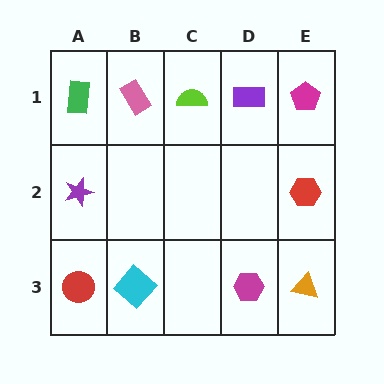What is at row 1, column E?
A magenta pentagon.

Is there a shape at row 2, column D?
No, that cell is empty.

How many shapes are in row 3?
4 shapes.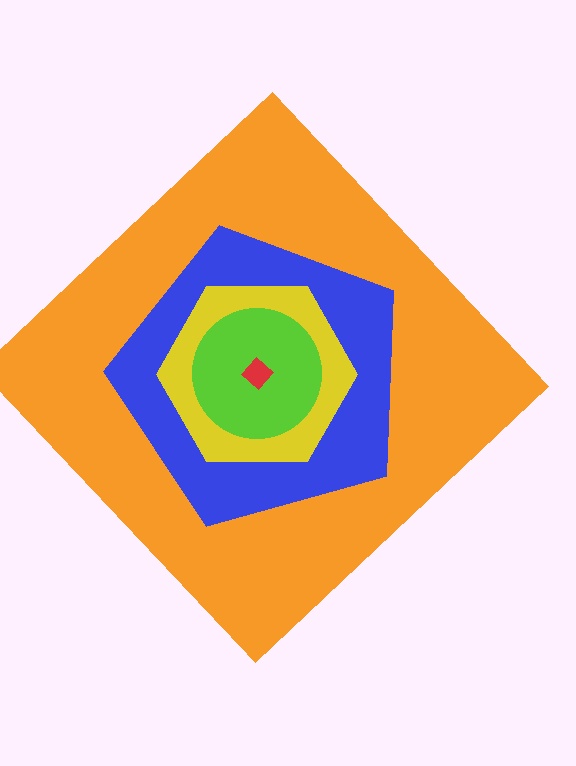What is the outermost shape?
The orange diamond.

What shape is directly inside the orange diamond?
The blue pentagon.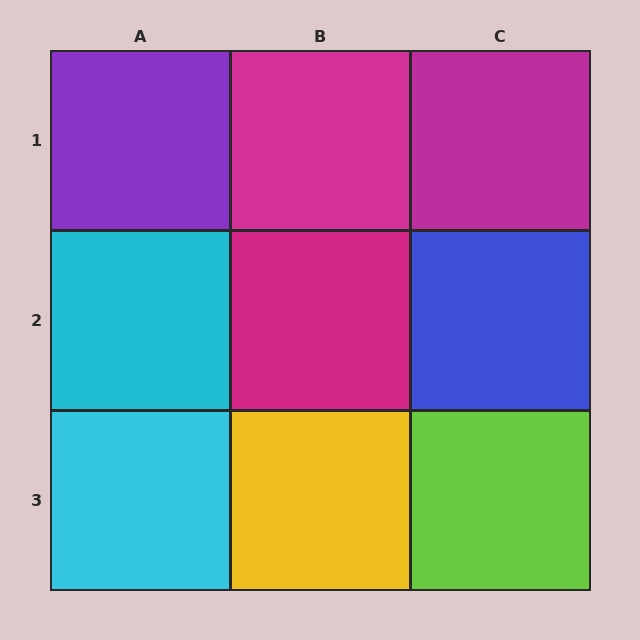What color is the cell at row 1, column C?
Magenta.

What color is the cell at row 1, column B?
Magenta.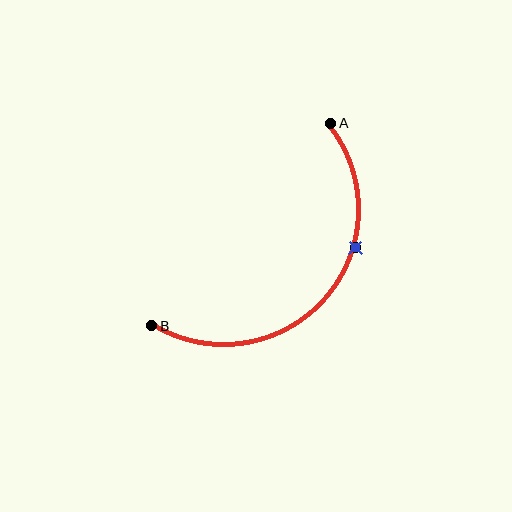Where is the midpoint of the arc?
The arc midpoint is the point on the curve farthest from the straight line joining A and B. It sits below and to the right of that line.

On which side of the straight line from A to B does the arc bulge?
The arc bulges below and to the right of the straight line connecting A and B.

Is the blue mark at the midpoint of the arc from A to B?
No. The blue mark lies on the arc but is closer to endpoint A. The arc midpoint would be at the point on the curve equidistant along the arc from both A and B.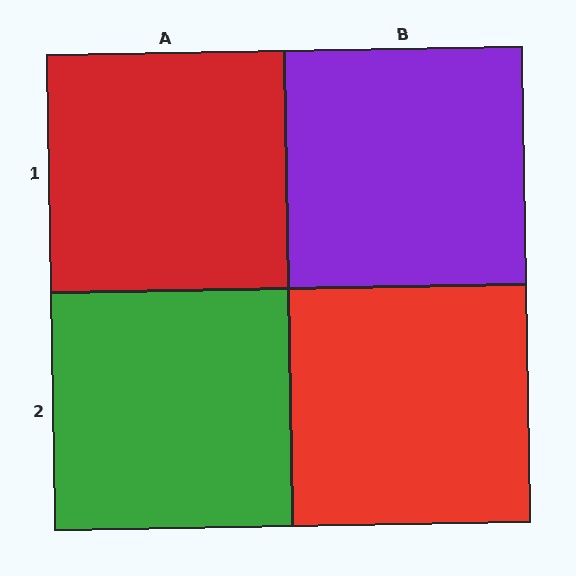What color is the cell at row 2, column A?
Green.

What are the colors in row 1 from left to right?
Red, purple.